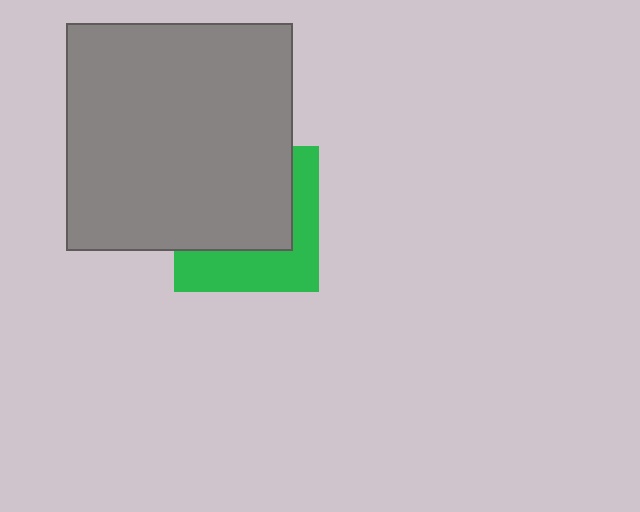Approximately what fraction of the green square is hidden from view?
Roughly 60% of the green square is hidden behind the gray square.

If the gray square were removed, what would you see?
You would see the complete green square.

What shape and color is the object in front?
The object in front is a gray square.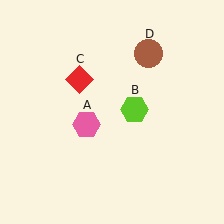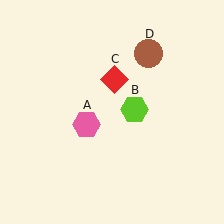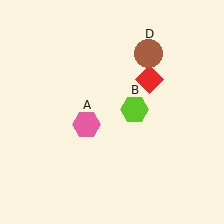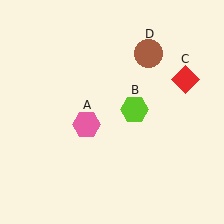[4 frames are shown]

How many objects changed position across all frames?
1 object changed position: red diamond (object C).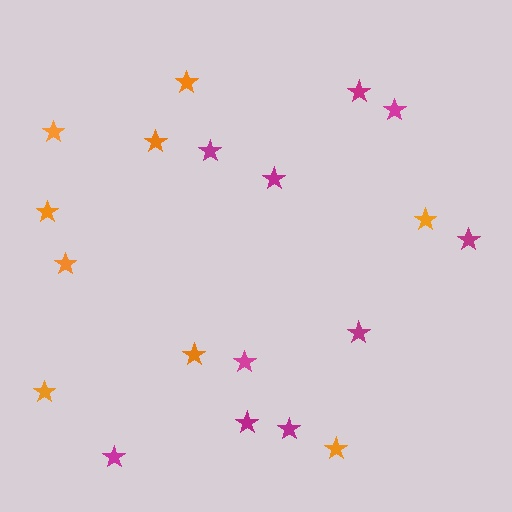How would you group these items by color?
There are 2 groups: one group of magenta stars (10) and one group of orange stars (9).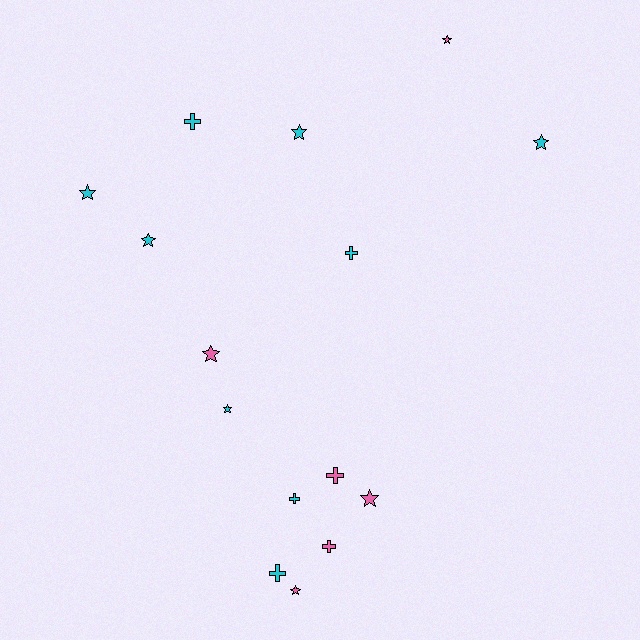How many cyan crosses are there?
There are 4 cyan crosses.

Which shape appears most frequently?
Star, with 9 objects.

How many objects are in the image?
There are 15 objects.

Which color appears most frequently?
Cyan, with 9 objects.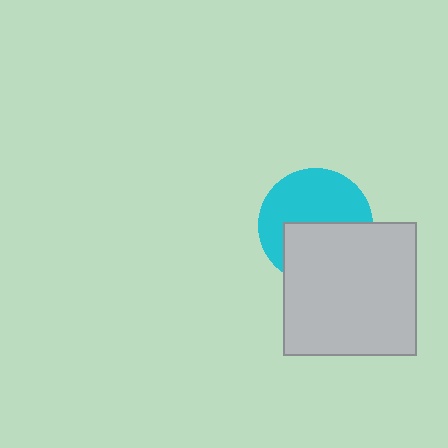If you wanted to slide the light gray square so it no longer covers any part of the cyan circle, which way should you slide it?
Slide it down — that is the most direct way to separate the two shapes.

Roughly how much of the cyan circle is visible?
About half of it is visible (roughly 55%).